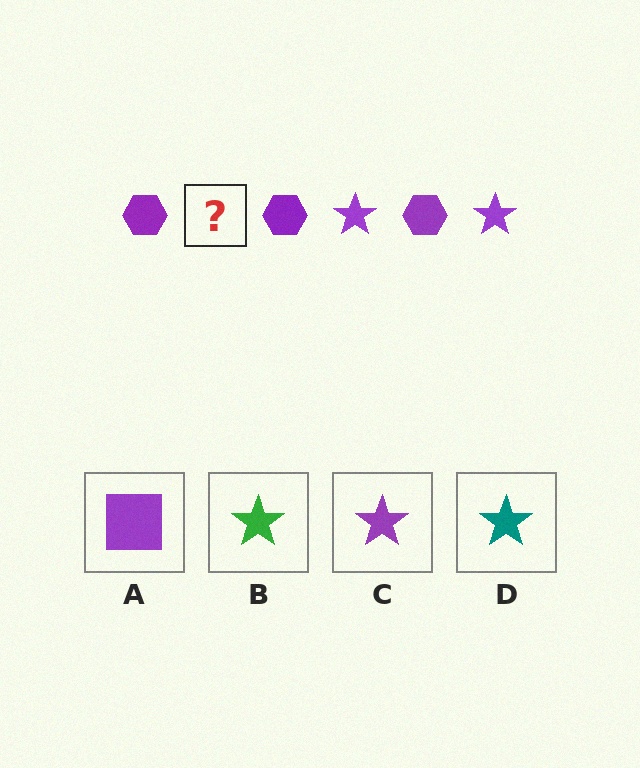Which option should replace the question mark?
Option C.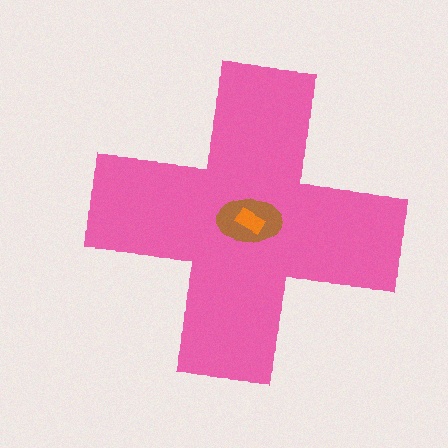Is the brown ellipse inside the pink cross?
Yes.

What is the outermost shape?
The pink cross.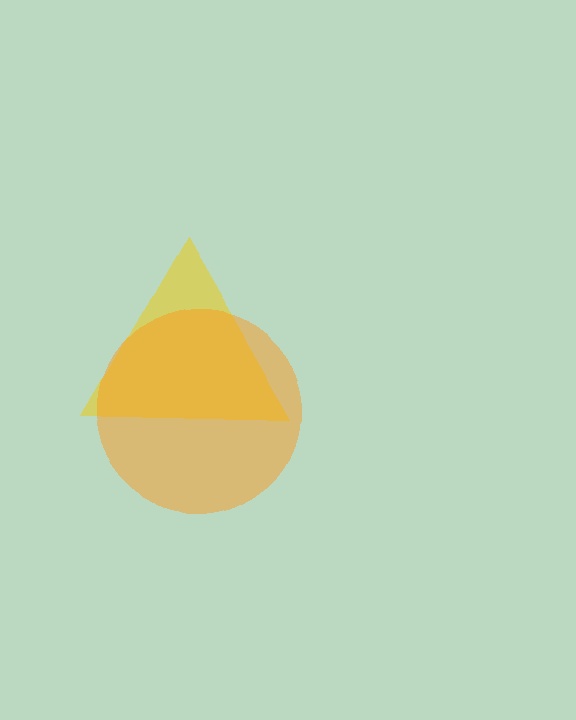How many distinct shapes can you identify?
There are 2 distinct shapes: a yellow triangle, an orange circle.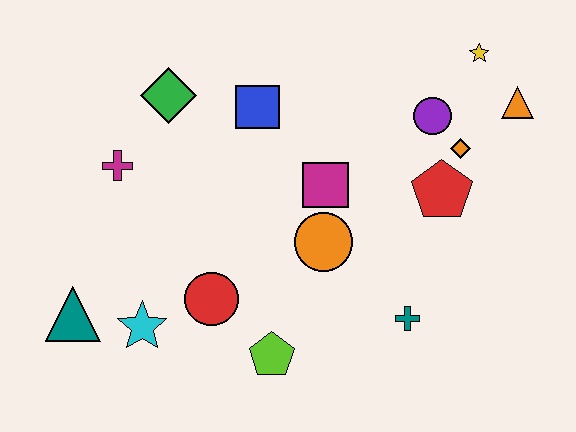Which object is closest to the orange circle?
The magenta square is closest to the orange circle.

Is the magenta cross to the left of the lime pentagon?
Yes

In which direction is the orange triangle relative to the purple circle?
The orange triangle is to the right of the purple circle.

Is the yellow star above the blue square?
Yes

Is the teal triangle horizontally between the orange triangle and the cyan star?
No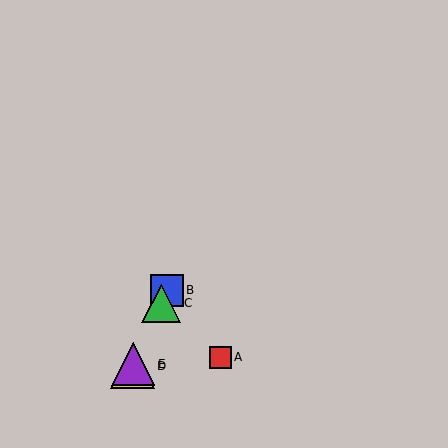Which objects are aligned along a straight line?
Objects B, C, D, E are aligned along a straight line.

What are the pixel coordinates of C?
Object C is at (161, 303).